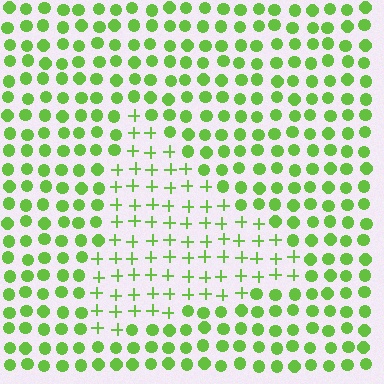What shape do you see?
I see a triangle.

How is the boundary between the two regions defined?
The boundary is defined by a change in element shape: plus signs inside vs. circles outside. All elements share the same color and spacing.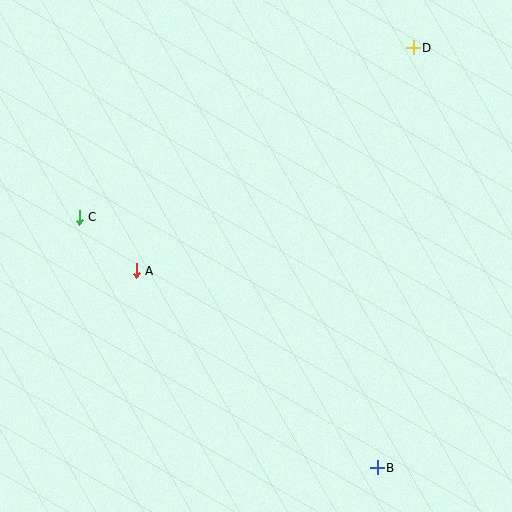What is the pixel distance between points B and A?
The distance between B and A is 311 pixels.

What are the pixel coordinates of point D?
Point D is at (413, 48).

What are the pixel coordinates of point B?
Point B is at (377, 468).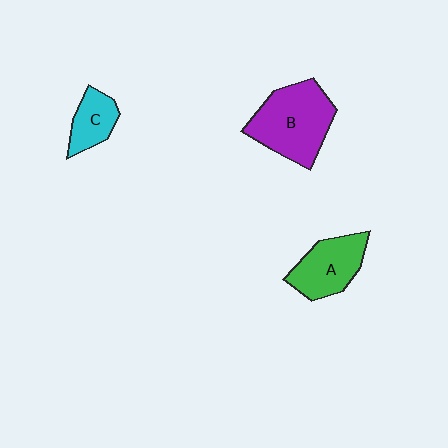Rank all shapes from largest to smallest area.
From largest to smallest: B (purple), A (green), C (cyan).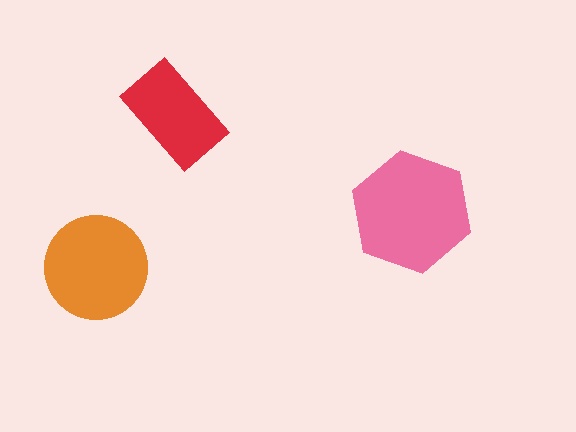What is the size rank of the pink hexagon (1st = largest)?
1st.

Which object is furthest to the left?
The orange circle is leftmost.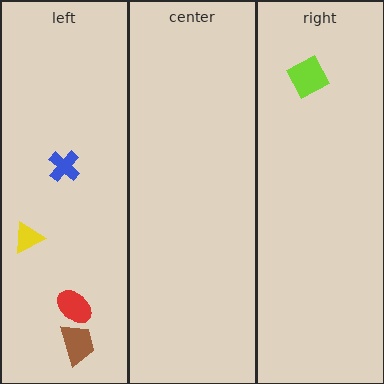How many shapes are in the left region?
4.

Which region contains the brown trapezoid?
The left region.